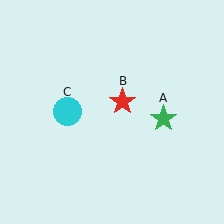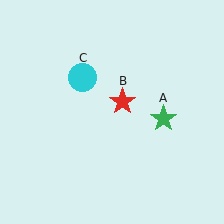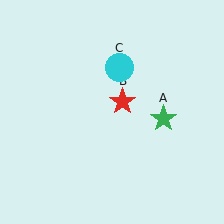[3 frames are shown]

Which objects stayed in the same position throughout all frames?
Green star (object A) and red star (object B) remained stationary.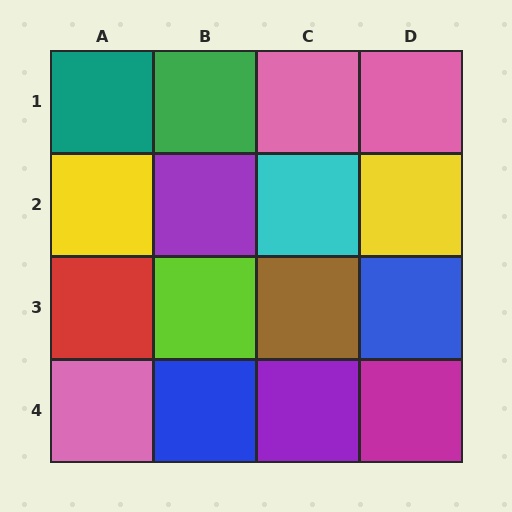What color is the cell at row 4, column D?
Magenta.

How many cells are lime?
1 cell is lime.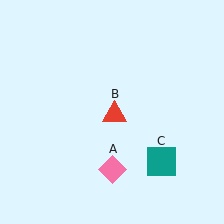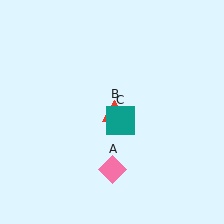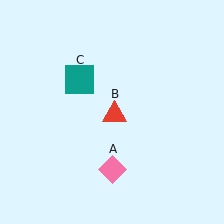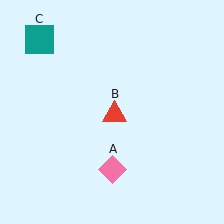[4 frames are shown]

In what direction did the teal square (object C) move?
The teal square (object C) moved up and to the left.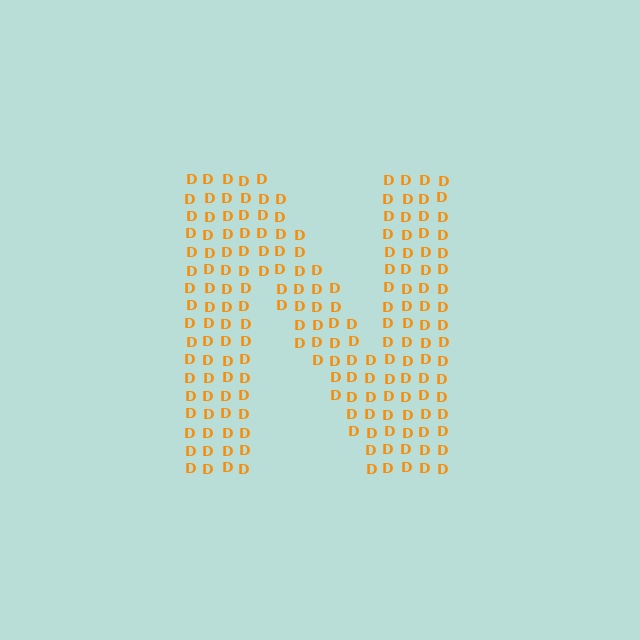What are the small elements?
The small elements are letter D's.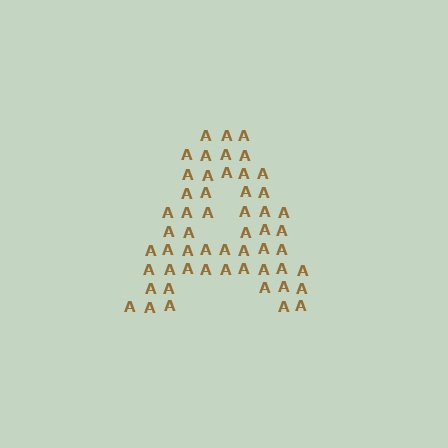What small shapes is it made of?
It is made of small letter A's.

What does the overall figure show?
The overall figure shows the letter A.